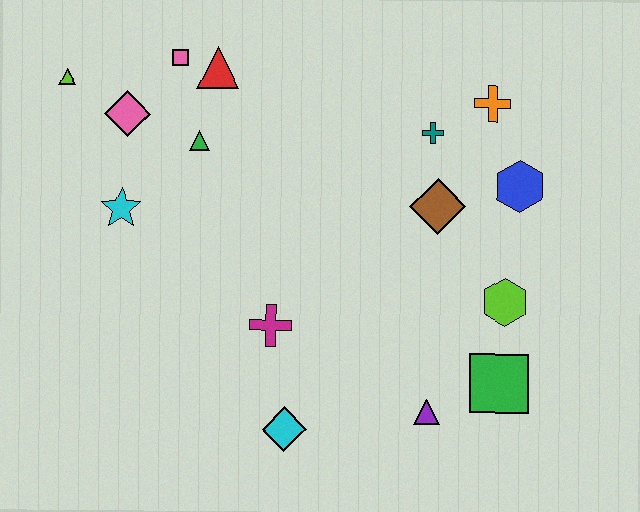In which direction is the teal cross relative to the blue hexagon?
The teal cross is to the left of the blue hexagon.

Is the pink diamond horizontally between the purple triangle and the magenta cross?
No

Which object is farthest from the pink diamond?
The green square is farthest from the pink diamond.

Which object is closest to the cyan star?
The pink diamond is closest to the cyan star.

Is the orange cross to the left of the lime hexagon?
Yes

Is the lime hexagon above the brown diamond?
No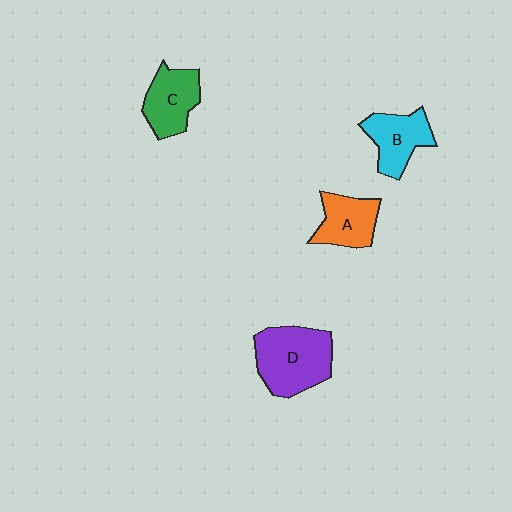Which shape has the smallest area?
Shape A (orange).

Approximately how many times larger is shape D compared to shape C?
Approximately 1.5 times.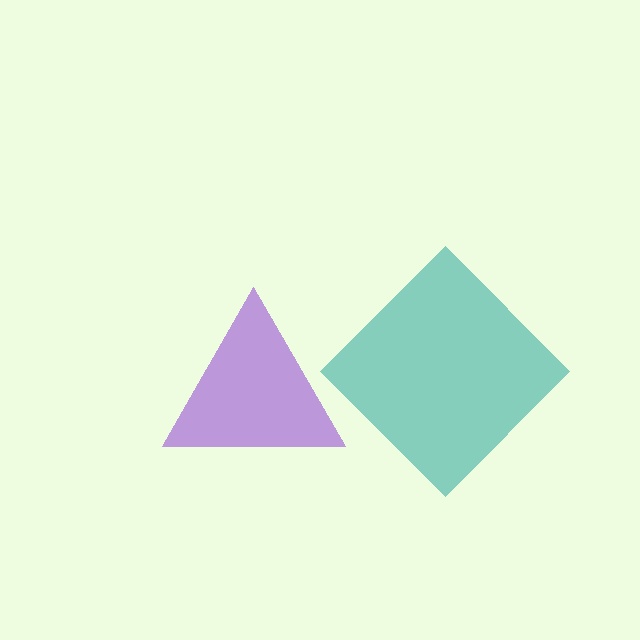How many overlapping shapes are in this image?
There are 2 overlapping shapes in the image.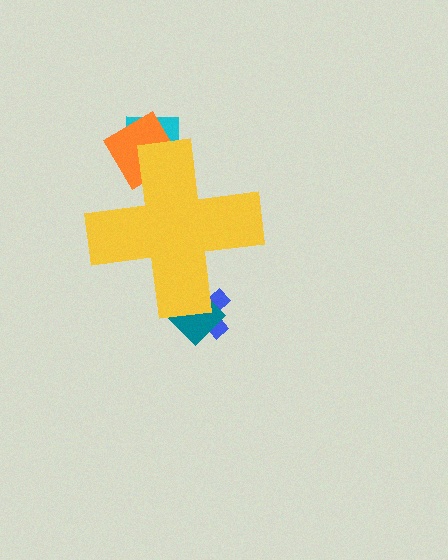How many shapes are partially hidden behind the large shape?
4 shapes are partially hidden.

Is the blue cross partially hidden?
Yes, the blue cross is partially hidden behind the yellow cross.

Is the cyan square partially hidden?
Yes, the cyan square is partially hidden behind the yellow cross.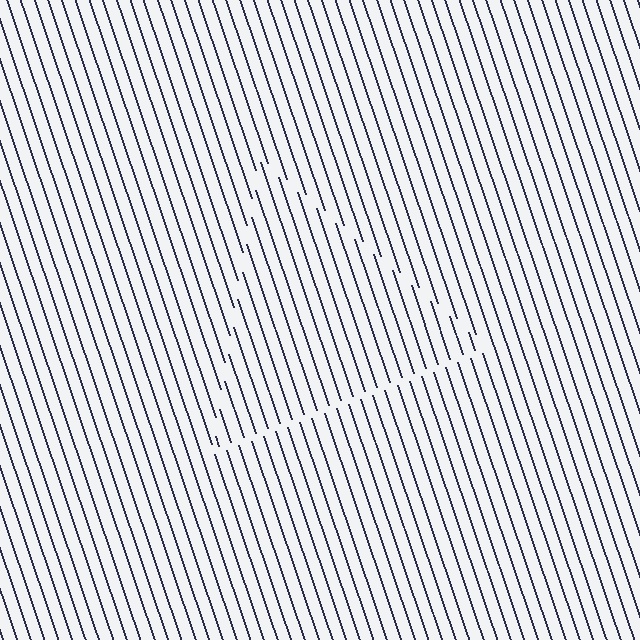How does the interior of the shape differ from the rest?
The interior of the shape contains the same grating, shifted by half a period — the contour is defined by the phase discontinuity where line-ends from the inner and outer gratings abut.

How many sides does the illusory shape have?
3 sides — the line-ends trace a triangle.